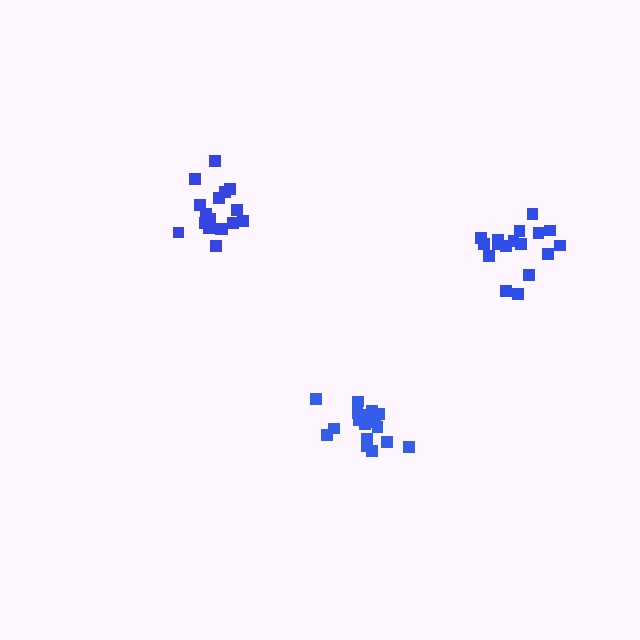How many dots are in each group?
Group 1: 17 dots, Group 2: 18 dots, Group 3: 17 dots (52 total).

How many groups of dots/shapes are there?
There are 3 groups.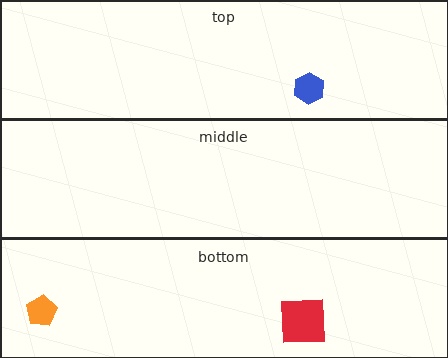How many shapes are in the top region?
1.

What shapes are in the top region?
The blue hexagon.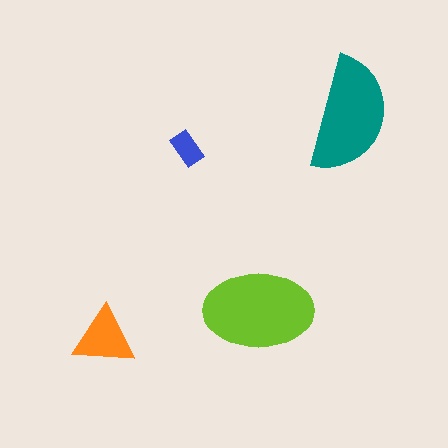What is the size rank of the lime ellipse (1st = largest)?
1st.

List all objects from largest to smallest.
The lime ellipse, the teal semicircle, the orange triangle, the blue rectangle.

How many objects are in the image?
There are 4 objects in the image.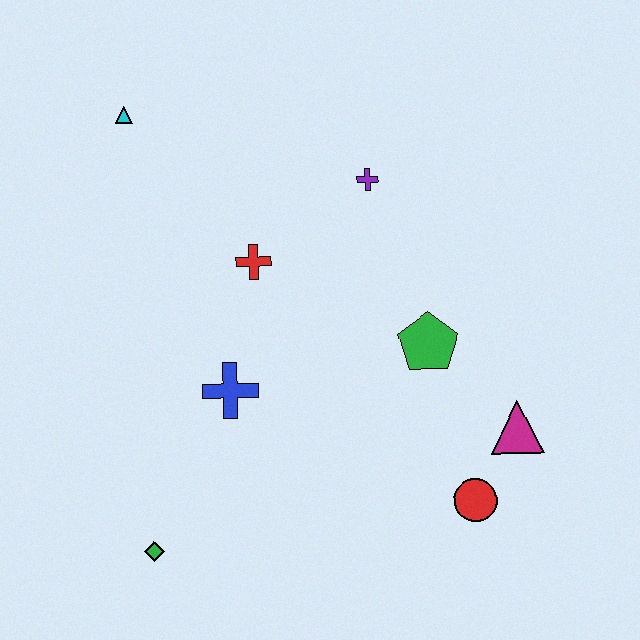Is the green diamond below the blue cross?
Yes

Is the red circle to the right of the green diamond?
Yes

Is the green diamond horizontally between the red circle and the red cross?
No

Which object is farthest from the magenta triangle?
The cyan triangle is farthest from the magenta triangle.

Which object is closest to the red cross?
The blue cross is closest to the red cross.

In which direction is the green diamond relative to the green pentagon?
The green diamond is to the left of the green pentagon.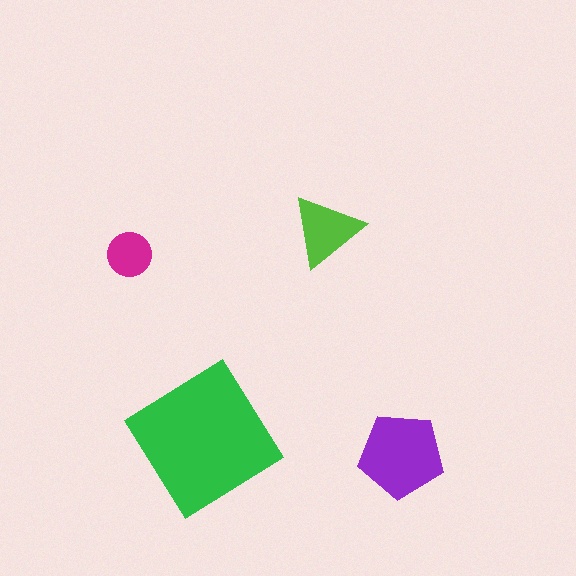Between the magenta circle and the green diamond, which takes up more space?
The green diamond.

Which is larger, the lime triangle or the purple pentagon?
The purple pentagon.